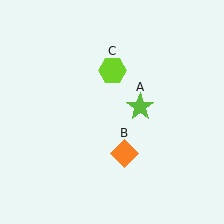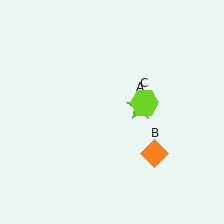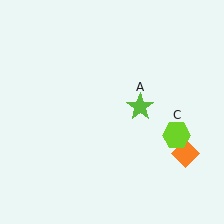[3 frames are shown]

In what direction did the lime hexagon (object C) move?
The lime hexagon (object C) moved down and to the right.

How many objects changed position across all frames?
2 objects changed position: orange diamond (object B), lime hexagon (object C).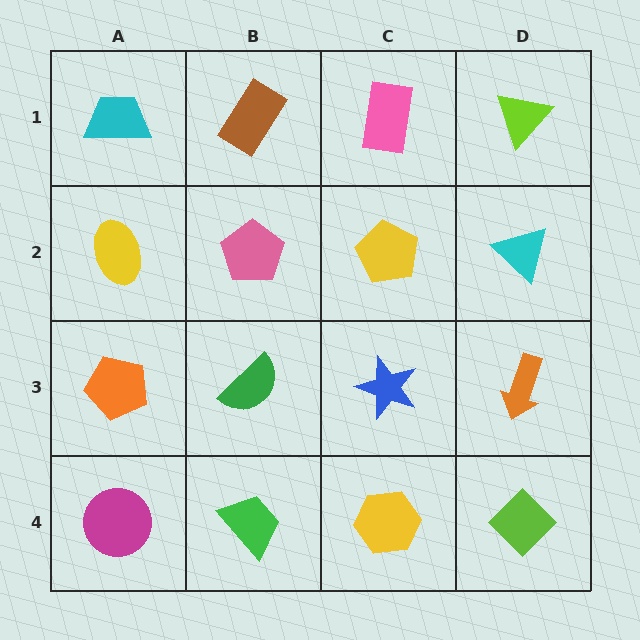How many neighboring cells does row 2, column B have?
4.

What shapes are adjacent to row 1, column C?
A yellow pentagon (row 2, column C), a brown rectangle (row 1, column B), a lime triangle (row 1, column D).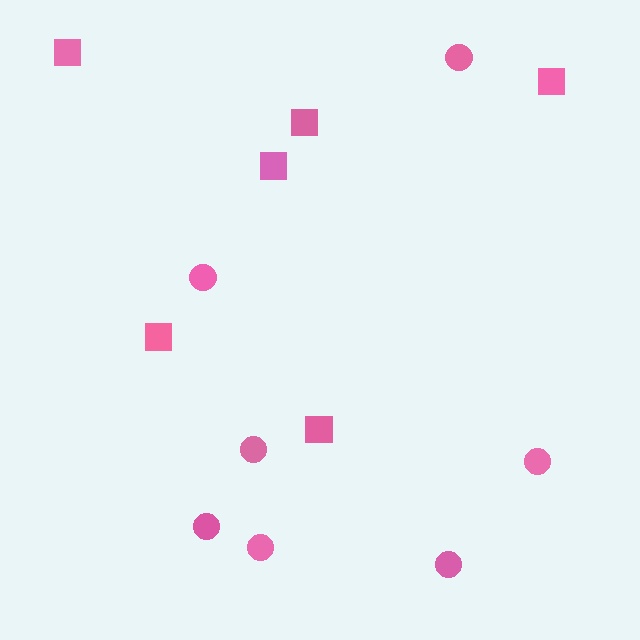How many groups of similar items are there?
There are 2 groups: one group of circles (7) and one group of squares (6).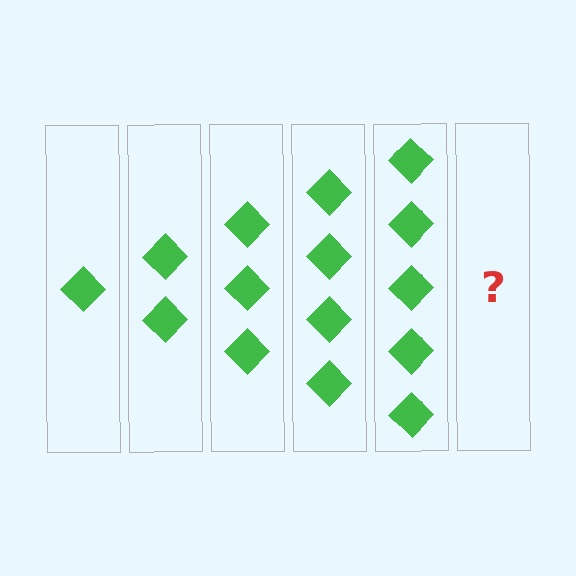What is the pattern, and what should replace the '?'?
The pattern is that each step adds one more diamond. The '?' should be 6 diamonds.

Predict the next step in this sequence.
The next step is 6 diamonds.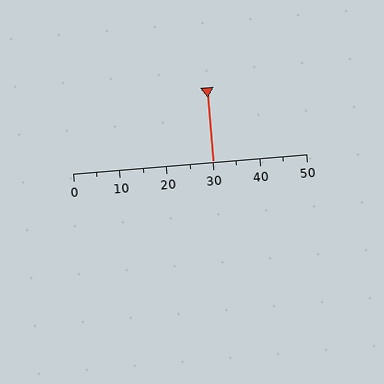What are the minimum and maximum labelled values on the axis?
The axis runs from 0 to 50.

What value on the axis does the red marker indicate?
The marker indicates approximately 30.